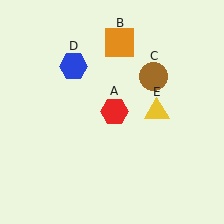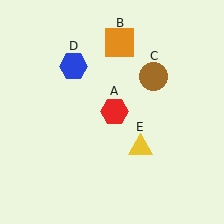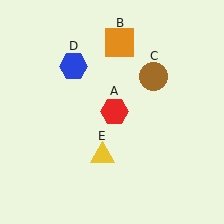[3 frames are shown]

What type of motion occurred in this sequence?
The yellow triangle (object E) rotated clockwise around the center of the scene.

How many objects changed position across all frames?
1 object changed position: yellow triangle (object E).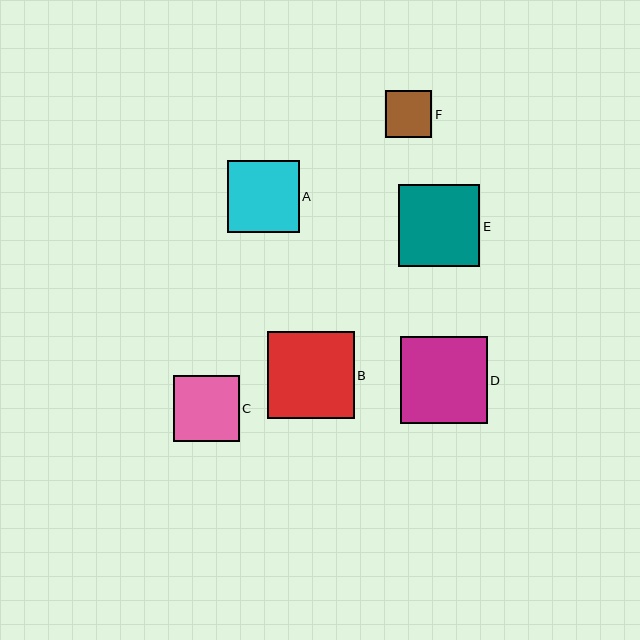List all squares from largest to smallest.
From largest to smallest: D, B, E, A, C, F.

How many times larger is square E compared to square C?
Square E is approximately 1.2 times the size of square C.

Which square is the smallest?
Square F is the smallest with a size of approximately 47 pixels.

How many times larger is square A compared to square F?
Square A is approximately 1.5 times the size of square F.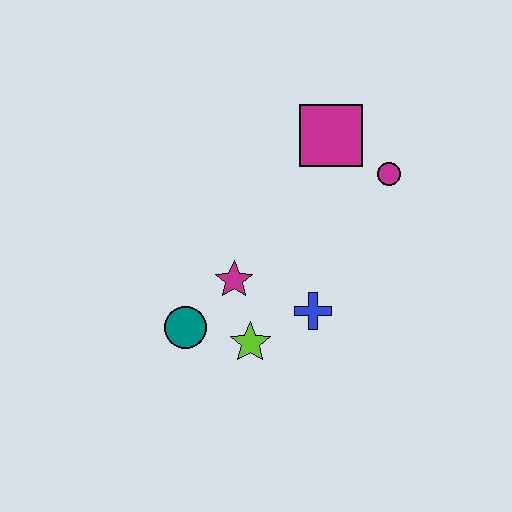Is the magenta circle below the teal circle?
No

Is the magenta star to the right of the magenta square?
No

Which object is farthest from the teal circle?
The magenta circle is farthest from the teal circle.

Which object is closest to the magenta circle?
The magenta square is closest to the magenta circle.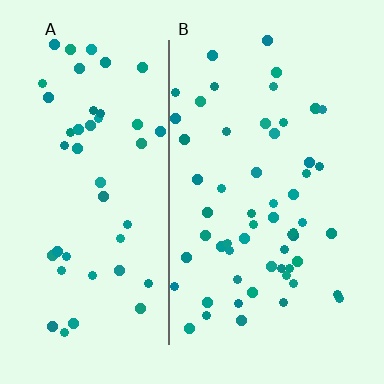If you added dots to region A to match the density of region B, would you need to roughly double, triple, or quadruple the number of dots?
Approximately double.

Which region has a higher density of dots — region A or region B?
B (the right).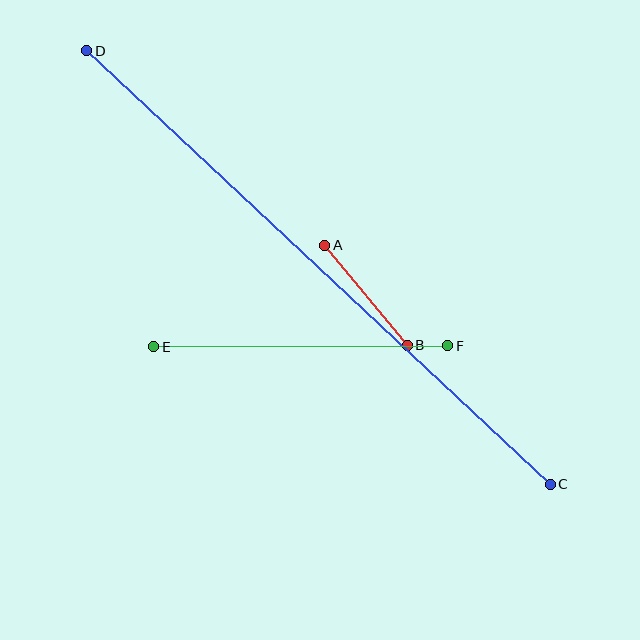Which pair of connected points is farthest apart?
Points C and D are farthest apart.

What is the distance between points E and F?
The distance is approximately 294 pixels.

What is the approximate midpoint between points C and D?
The midpoint is at approximately (319, 267) pixels.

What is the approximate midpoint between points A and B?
The midpoint is at approximately (366, 295) pixels.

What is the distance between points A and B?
The distance is approximately 130 pixels.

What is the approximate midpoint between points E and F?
The midpoint is at approximately (301, 346) pixels.